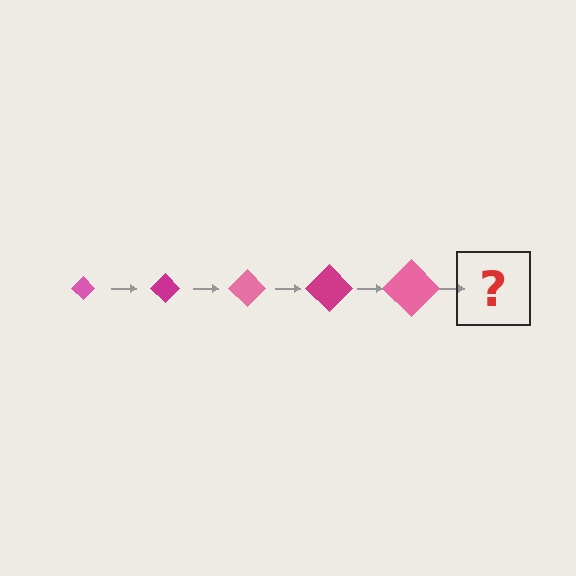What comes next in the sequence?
The next element should be a magenta diamond, larger than the previous one.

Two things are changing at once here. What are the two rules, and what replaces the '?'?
The two rules are that the diamond grows larger each step and the color cycles through pink and magenta. The '?' should be a magenta diamond, larger than the previous one.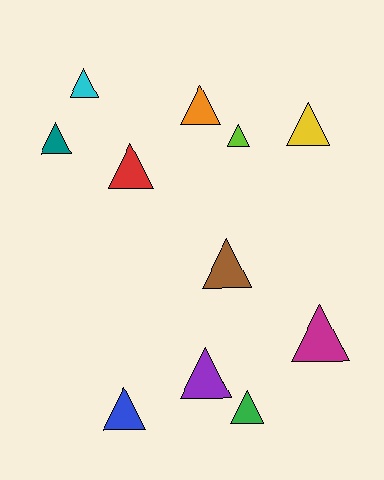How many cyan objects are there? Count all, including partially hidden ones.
There is 1 cyan object.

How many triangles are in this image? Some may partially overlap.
There are 11 triangles.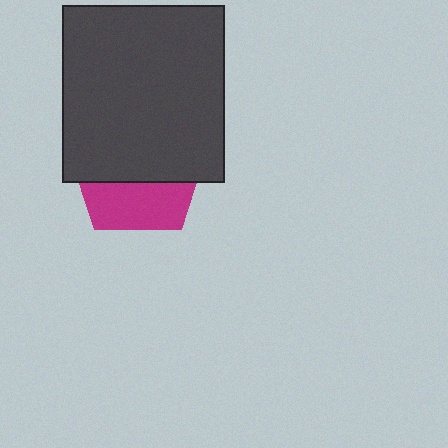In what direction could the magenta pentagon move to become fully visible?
The magenta pentagon could move down. That would shift it out from behind the dark gray rectangle entirely.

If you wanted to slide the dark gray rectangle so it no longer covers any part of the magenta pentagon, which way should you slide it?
Slide it up — that is the most direct way to separate the two shapes.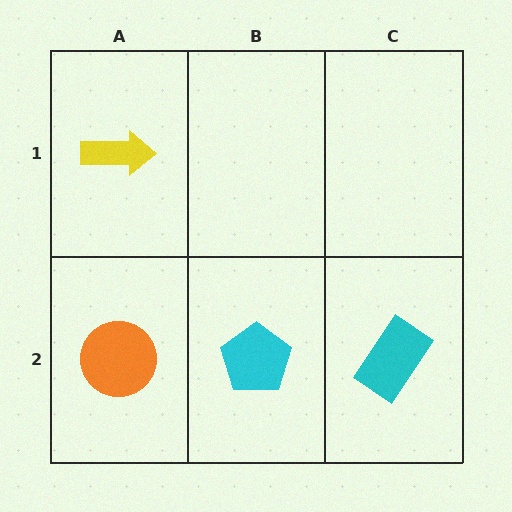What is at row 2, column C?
A cyan rectangle.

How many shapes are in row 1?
1 shape.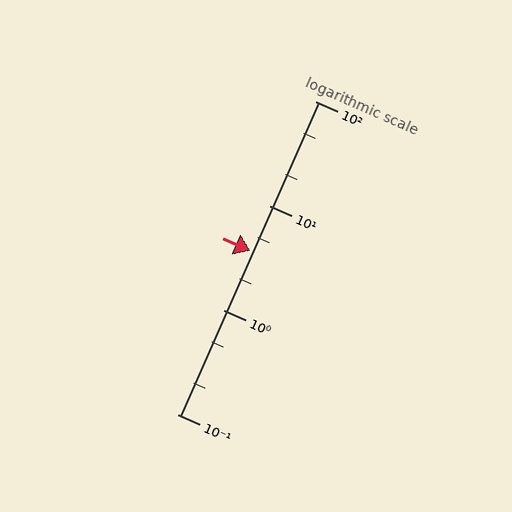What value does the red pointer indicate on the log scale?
The pointer indicates approximately 3.7.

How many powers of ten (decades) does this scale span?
The scale spans 3 decades, from 0.1 to 100.